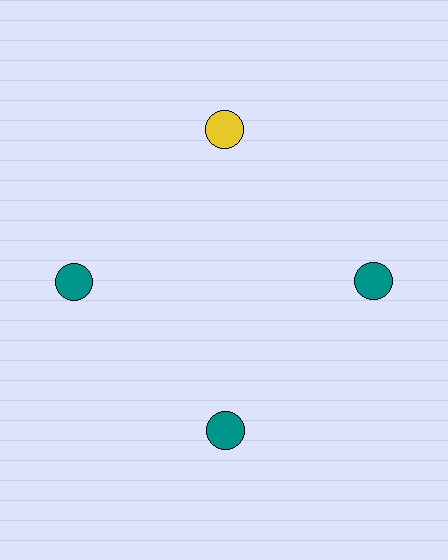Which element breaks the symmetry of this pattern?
The yellow circle at roughly the 12 o'clock position breaks the symmetry. All other shapes are teal circles.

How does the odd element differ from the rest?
It has a different color: yellow instead of teal.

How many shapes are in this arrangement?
There are 4 shapes arranged in a ring pattern.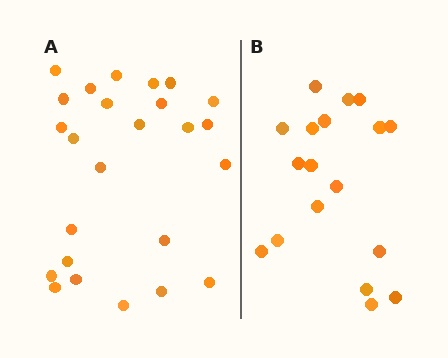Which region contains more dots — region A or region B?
Region A (the left region) has more dots.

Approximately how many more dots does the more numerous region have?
Region A has roughly 8 or so more dots than region B.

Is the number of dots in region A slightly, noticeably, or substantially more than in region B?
Region A has noticeably more, but not dramatically so. The ratio is roughly 1.4 to 1.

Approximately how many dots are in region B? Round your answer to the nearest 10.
About 20 dots. (The exact count is 18, which rounds to 20.)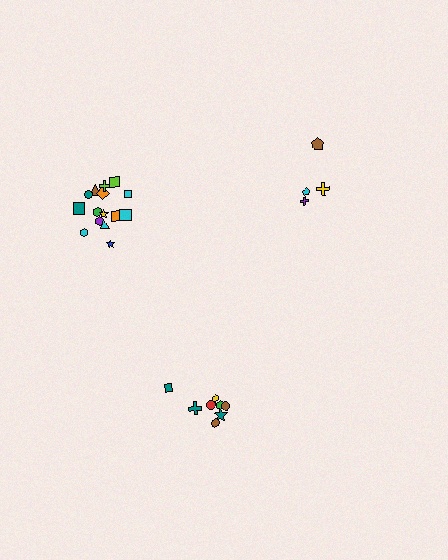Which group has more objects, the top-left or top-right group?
The top-left group.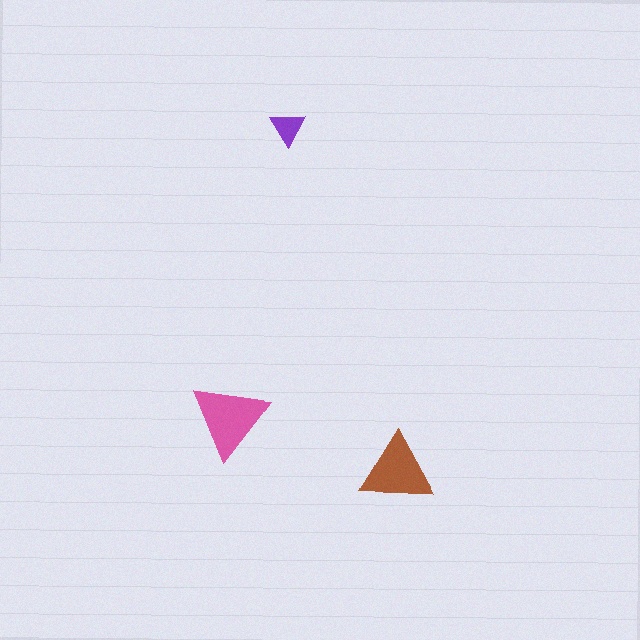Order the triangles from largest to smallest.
the pink one, the brown one, the purple one.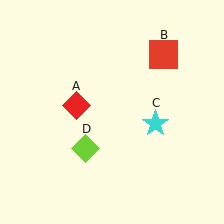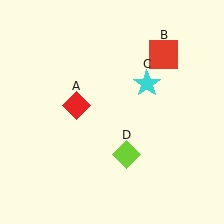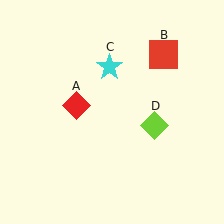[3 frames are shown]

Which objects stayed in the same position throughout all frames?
Red diamond (object A) and red square (object B) remained stationary.